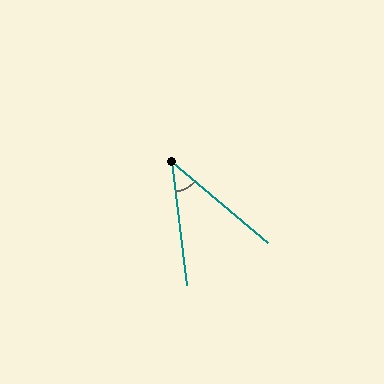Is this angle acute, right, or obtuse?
It is acute.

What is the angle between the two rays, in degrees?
Approximately 43 degrees.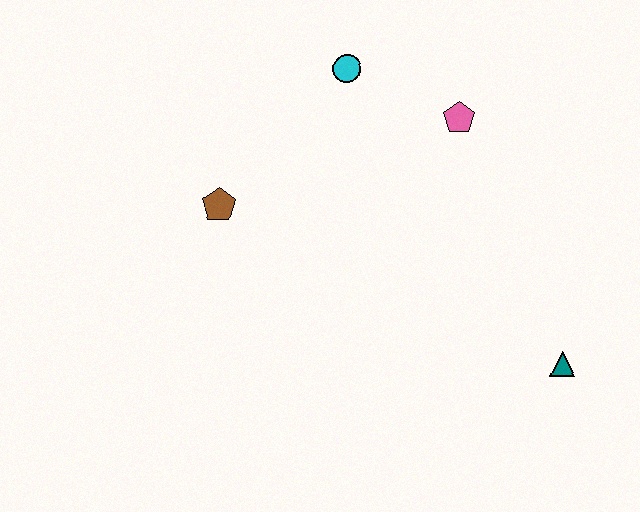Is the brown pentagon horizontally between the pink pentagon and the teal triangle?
No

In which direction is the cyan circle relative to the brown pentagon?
The cyan circle is above the brown pentagon.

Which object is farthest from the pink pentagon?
The teal triangle is farthest from the pink pentagon.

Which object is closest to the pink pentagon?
The cyan circle is closest to the pink pentagon.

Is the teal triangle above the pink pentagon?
No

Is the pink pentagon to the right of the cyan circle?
Yes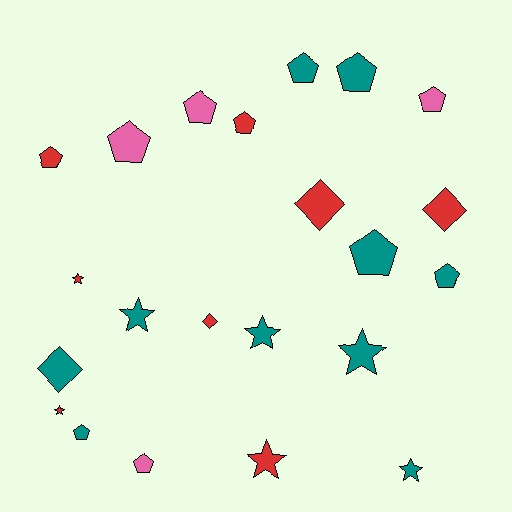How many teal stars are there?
There are 4 teal stars.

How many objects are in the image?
There are 22 objects.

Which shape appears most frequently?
Pentagon, with 11 objects.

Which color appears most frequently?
Teal, with 10 objects.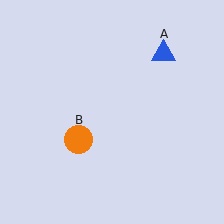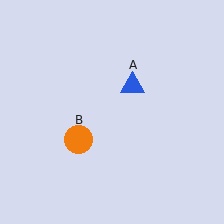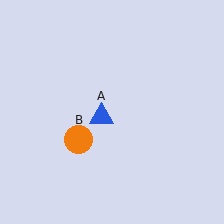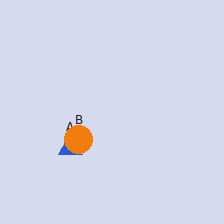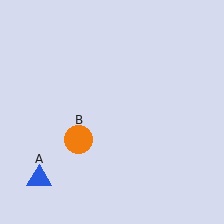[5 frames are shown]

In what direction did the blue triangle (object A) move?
The blue triangle (object A) moved down and to the left.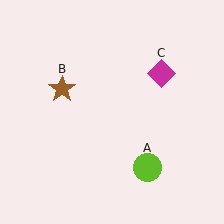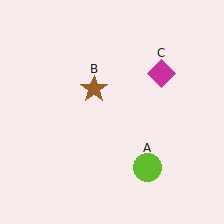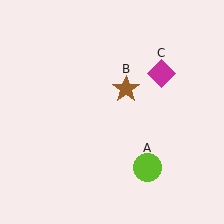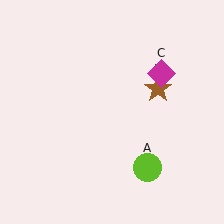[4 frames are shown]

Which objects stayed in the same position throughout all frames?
Lime circle (object A) and magenta diamond (object C) remained stationary.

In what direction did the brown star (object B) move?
The brown star (object B) moved right.